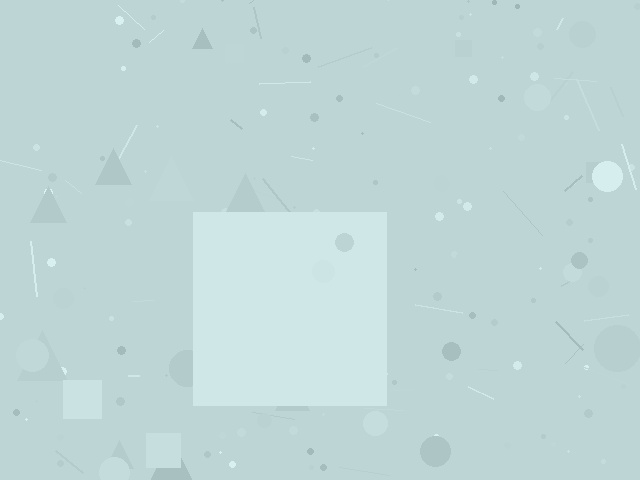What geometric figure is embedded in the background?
A square is embedded in the background.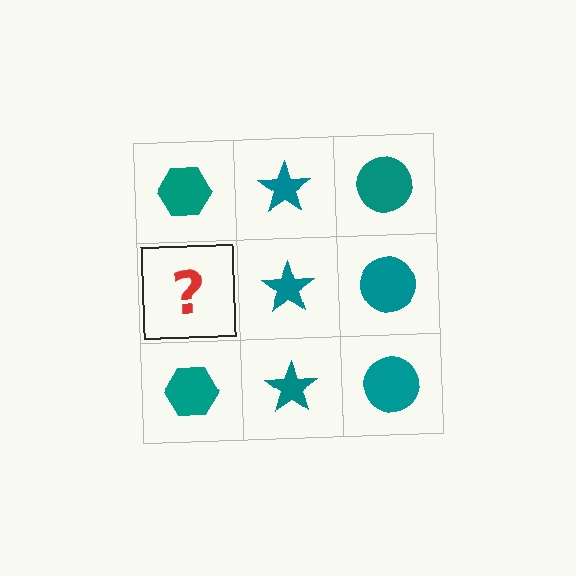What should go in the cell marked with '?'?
The missing cell should contain a teal hexagon.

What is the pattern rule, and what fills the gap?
The rule is that each column has a consistent shape. The gap should be filled with a teal hexagon.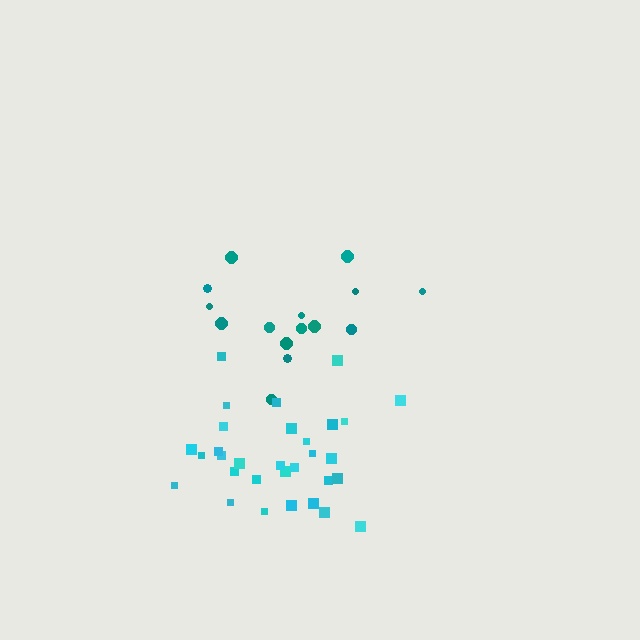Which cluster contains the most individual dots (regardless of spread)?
Cyan (31).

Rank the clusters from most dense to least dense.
cyan, teal.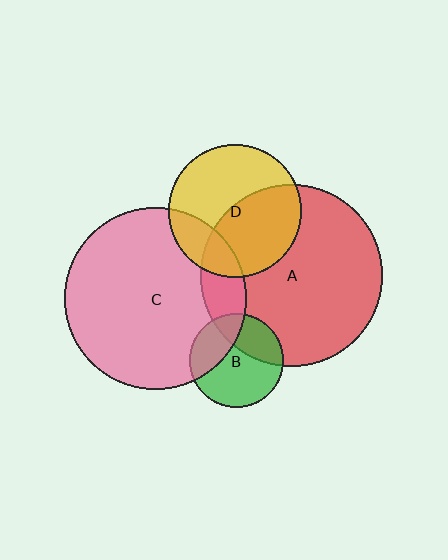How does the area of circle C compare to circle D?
Approximately 1.9 times.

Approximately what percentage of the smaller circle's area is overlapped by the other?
Approximately 30%.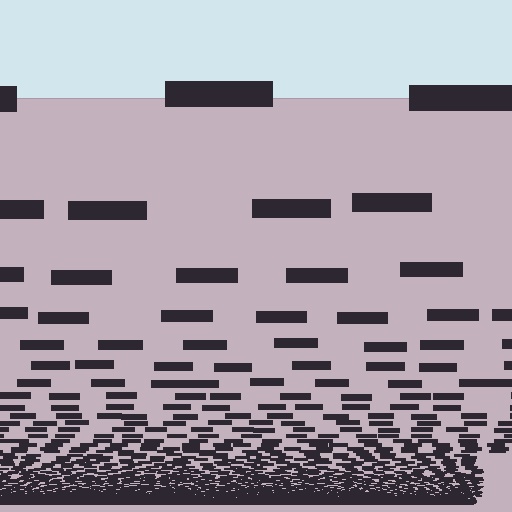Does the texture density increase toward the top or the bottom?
Density increases toward the bottom.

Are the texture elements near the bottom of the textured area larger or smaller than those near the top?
Smaller. The gradient is inverted — elements near the bottom are smaller and denser.